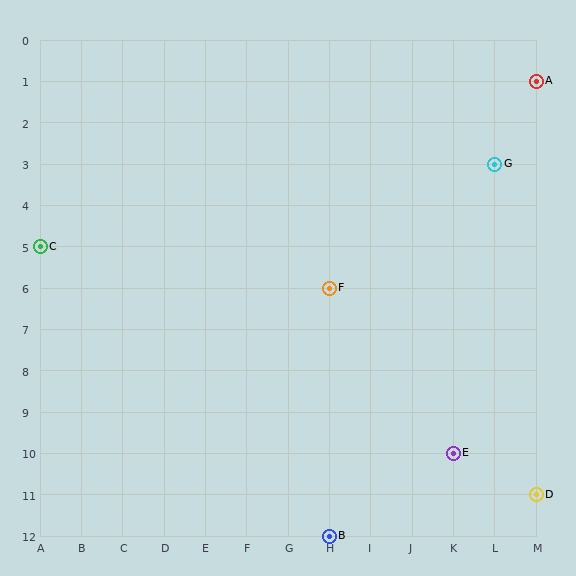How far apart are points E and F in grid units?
Points E and F are 3 columns and 4 rows apart (about 5.0 grid units diagonally).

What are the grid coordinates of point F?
Point F is at grid coordinates (H, 6).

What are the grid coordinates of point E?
Point E is at grid coordinates (K, 10).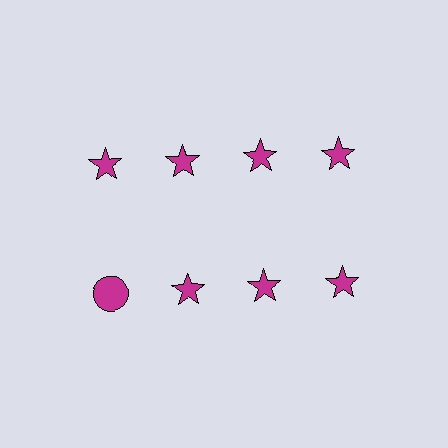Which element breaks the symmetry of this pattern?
The magenta circle in the second row, leftmost column breaks the symmetry. All other shapes are magenta stars.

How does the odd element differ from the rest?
It has a different shape: circle instead of star.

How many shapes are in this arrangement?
There are 8 shapes arranged in a grid pattern.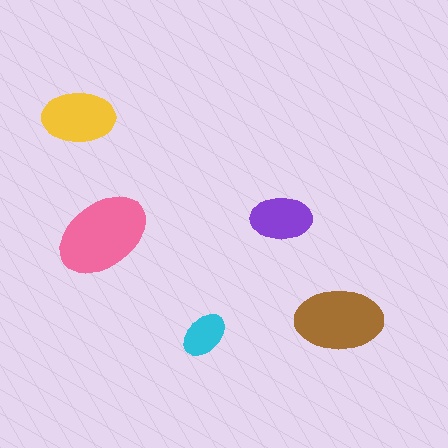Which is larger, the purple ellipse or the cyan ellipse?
The purple one.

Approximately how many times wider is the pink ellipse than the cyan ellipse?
About 2 times wider.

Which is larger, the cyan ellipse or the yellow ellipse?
The yellow one.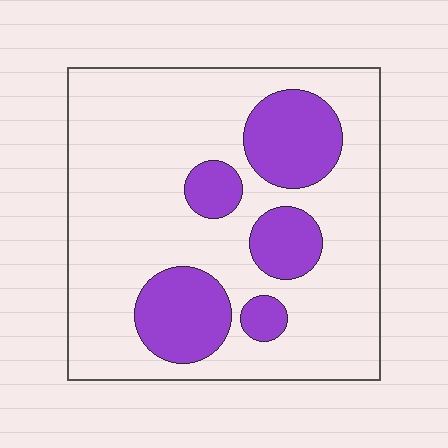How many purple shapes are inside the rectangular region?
5.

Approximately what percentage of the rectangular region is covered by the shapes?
Approximately 25%.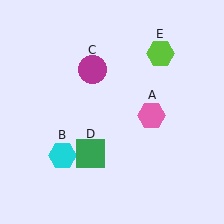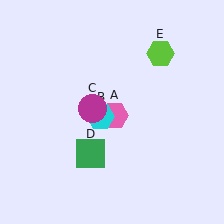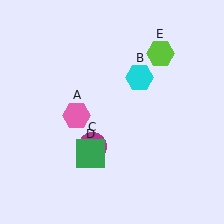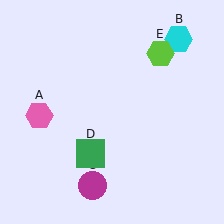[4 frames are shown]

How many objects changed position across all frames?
3 objects changed position: pink hexagon (object A), cyan hexagon (object B), magenta circle (object C).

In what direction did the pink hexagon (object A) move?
The pink hexagon (object A) moved left.